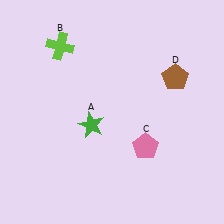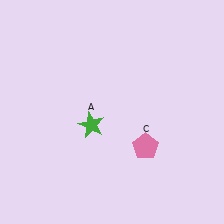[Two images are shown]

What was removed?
The lime cross (B), the brown pentagon (D) were removed in Image 2.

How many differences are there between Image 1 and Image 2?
There are 2 differences between the two images.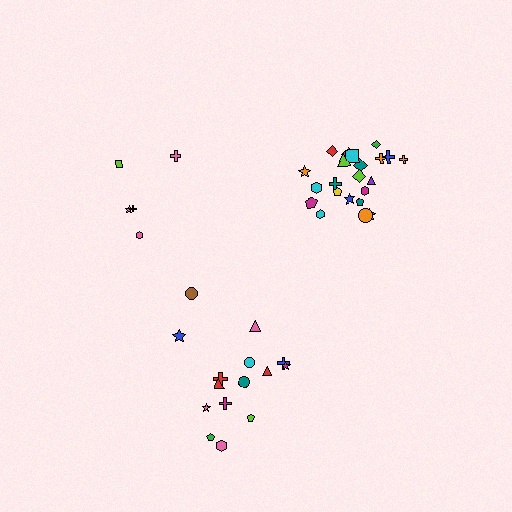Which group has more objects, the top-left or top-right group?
The top-right group.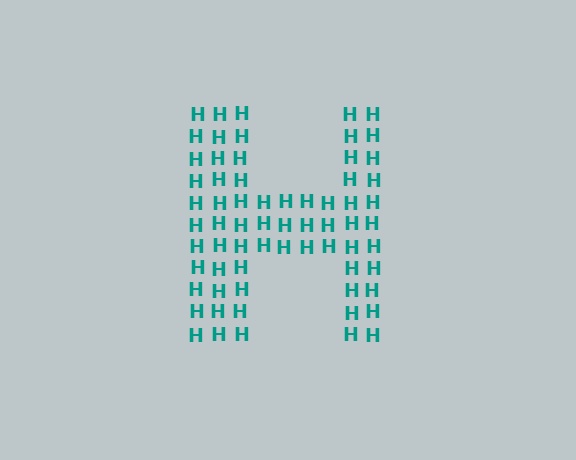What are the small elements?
The small elements are letter H's.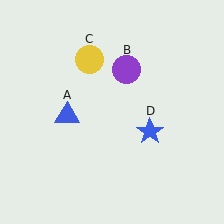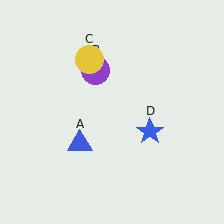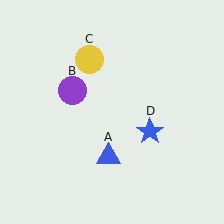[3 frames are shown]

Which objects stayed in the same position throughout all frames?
Yellow circle (object C) and blue star (object D) remained stationary.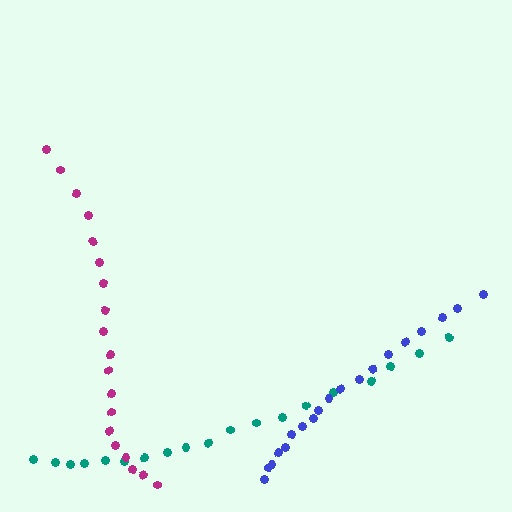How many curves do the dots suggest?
There are 3 distinct paths.